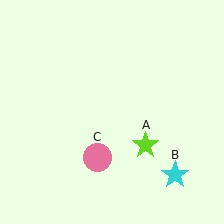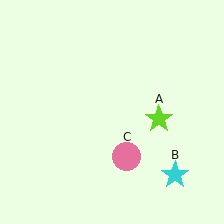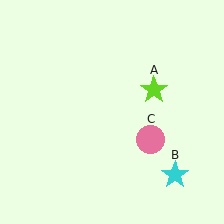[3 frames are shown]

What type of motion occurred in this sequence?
The lime star (object A), pink circle (object C) rotated counterclockwise around the center of the scene.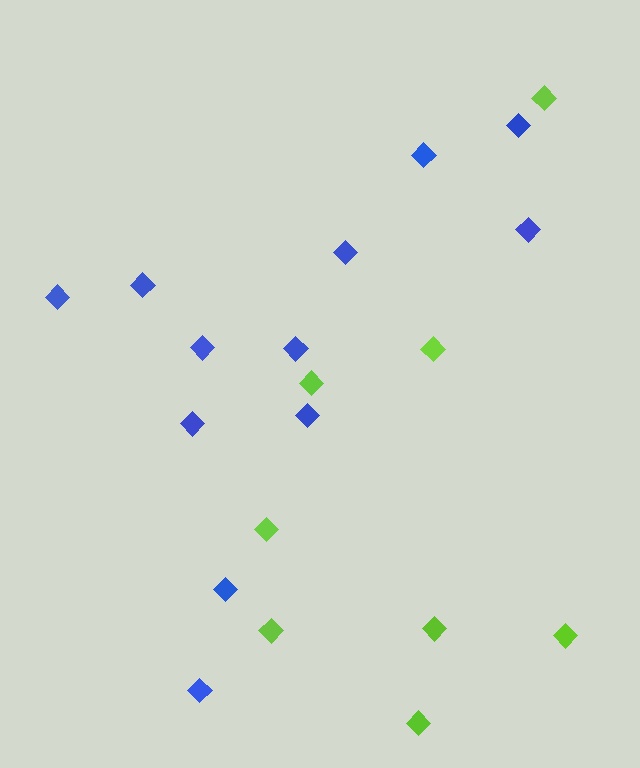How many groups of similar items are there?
There are 2 groups: one group of blue diamonds (12) and one group of lime diamonds (8).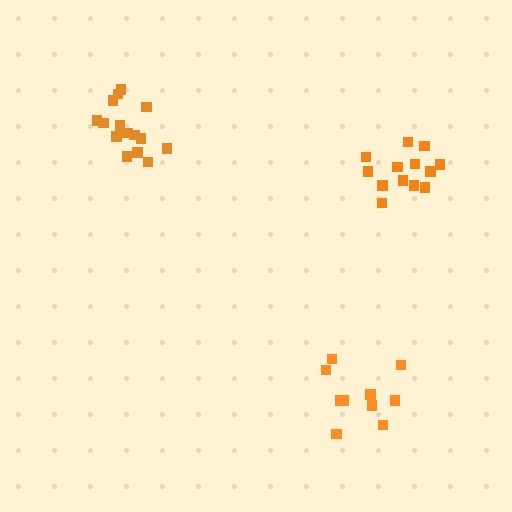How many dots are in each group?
Group 1: 10 dots, Group 2: 15 dots, Group 3: 13 dots (38 total).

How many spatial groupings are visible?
There are 3 spatial groupings.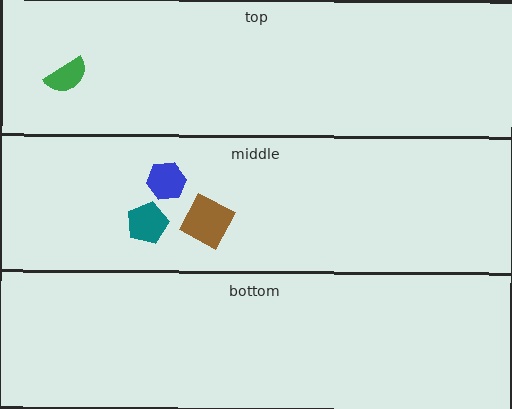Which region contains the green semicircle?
The top region.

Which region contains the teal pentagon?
The middle region.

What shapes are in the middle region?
The brown square, the teal pentagon, the blue hexagon.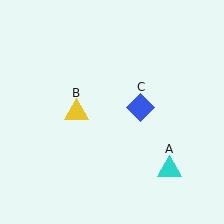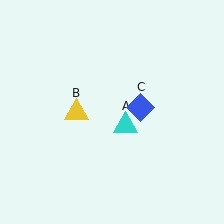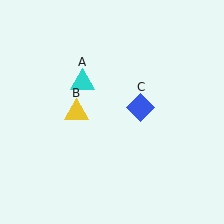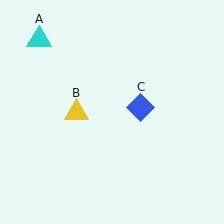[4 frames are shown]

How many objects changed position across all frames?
1 object changed position: cyan triangle (object A).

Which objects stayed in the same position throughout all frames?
Yellow triangle (object B) and blue diamond (object C) remained stationary.